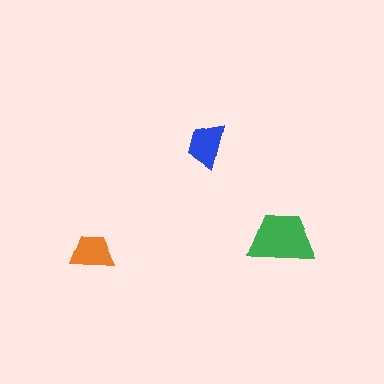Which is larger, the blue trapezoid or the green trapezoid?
The green one.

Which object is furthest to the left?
The orange trapezoid is leftmost.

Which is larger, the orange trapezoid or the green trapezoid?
The green one.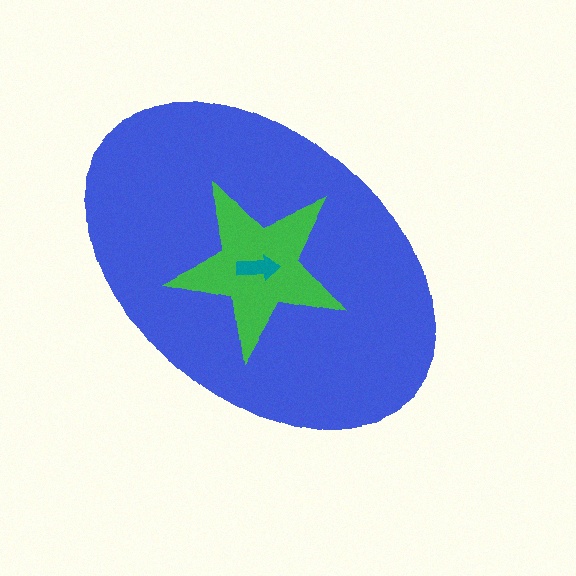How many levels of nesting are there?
3.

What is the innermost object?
The teal arrow.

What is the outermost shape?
The blue ellipse.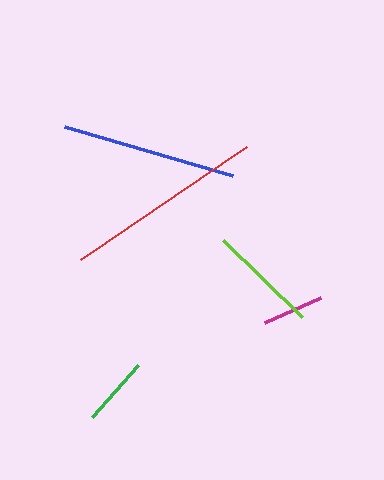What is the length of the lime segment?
The lime segment is approximately 111 pixels long.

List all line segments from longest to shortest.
From longest to shortest: red, blue, lime, green, magenta.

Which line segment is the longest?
The red line is the longest at approximately 201 pixels.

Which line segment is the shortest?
The magenta line is the shortest at approximately 61 pixels.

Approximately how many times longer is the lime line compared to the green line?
The lime line is approximately 1.6 times the length of the green line.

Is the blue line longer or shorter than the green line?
The blue line is longer than the green line.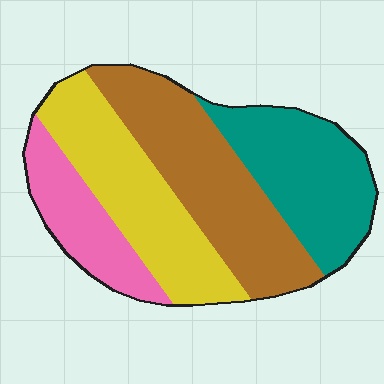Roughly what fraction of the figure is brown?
Brown covers about 30% of the figure.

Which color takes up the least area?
Pink, at roughly 15%.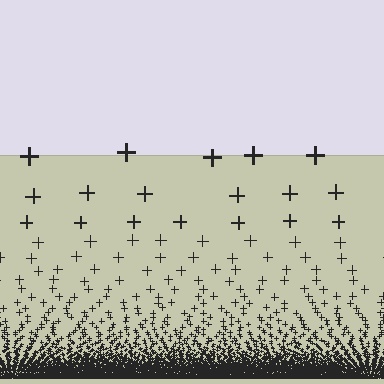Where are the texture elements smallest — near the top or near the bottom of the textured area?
Near the bottom.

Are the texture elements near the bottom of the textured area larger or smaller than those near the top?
Smaller. The gradient is inverted — elements near the bottom are smaller and denser.